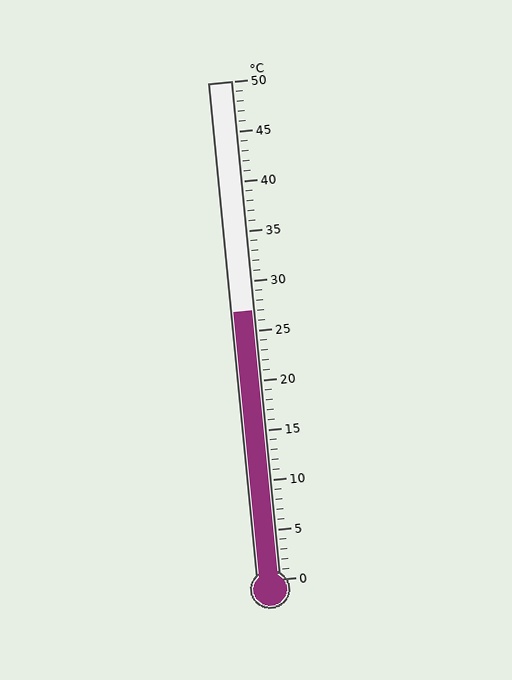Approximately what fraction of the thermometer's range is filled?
The thermometer is filled to approximately 55% of its range.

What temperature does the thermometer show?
The thermometer shows approximately 27°C.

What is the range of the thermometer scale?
The thermometer scale ranges from 0°C to 50°C.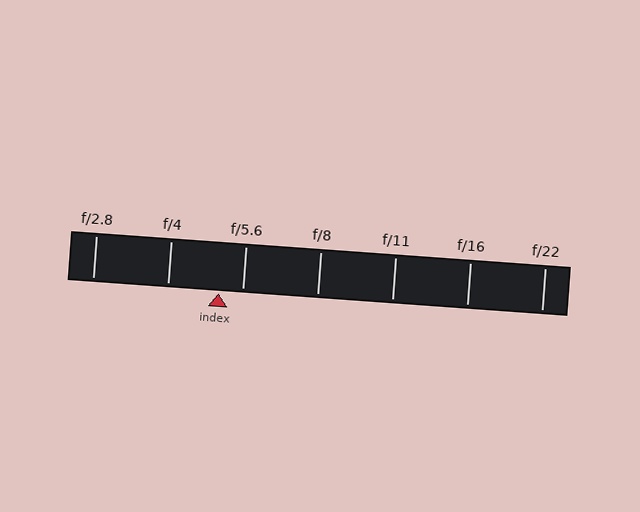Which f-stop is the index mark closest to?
The index mark is closest to f/5.6.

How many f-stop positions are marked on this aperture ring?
There are 7 f-stop positions marked.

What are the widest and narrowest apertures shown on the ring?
The widest aperture shown is f/2.8 and the narrowest is f/22.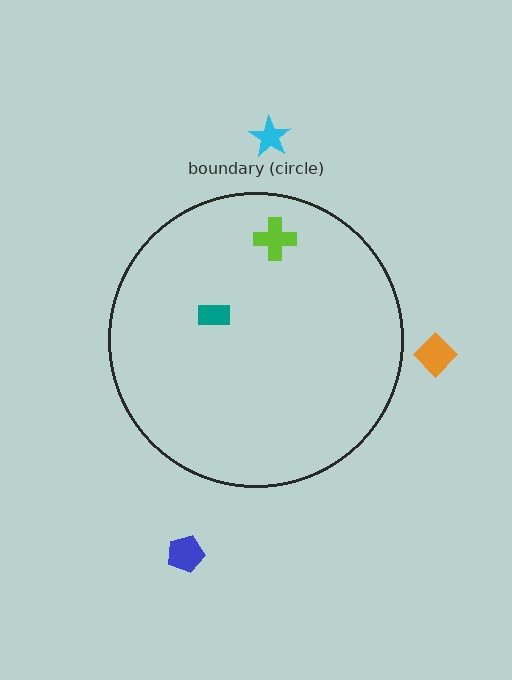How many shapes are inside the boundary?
2 inside, 3 outside.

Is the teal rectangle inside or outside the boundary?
Inside.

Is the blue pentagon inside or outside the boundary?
Outside.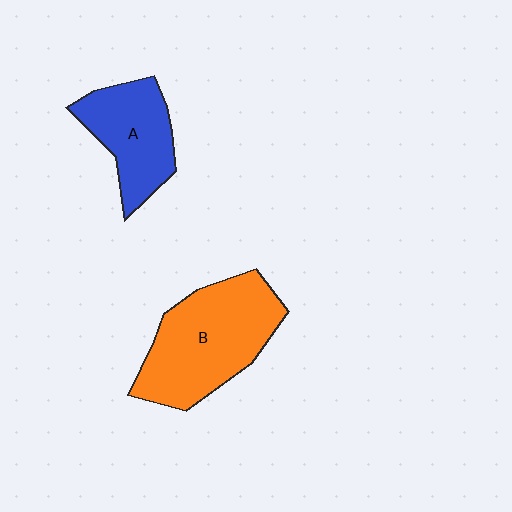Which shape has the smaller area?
Shape A (blue).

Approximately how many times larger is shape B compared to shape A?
Approximately 1.5 times.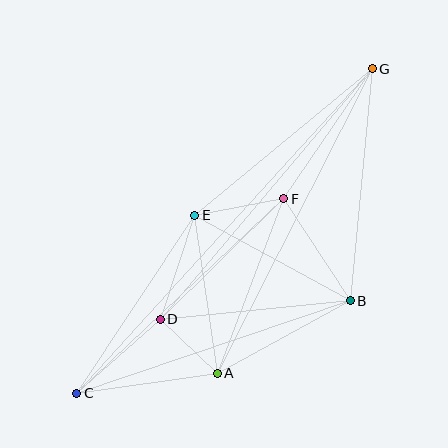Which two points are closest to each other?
Points A and D are closest to each other.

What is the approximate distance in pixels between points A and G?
The distance between A and G is approximately 341 pixels.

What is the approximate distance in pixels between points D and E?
The distance between D and E is approximately 109 pixels.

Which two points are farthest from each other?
Points C and G are farthest from each other.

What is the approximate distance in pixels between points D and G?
The distance between D and G is approximately 328 pixels.